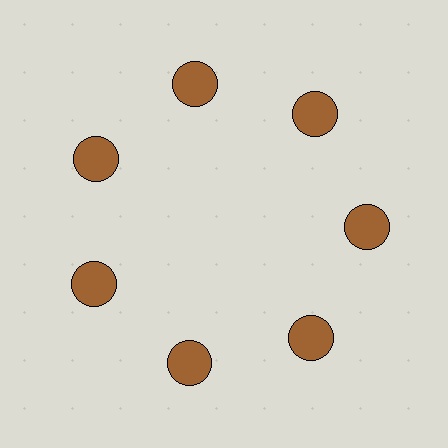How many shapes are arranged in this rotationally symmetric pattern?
There are 7 shapes, arranged in 7 groups of 1.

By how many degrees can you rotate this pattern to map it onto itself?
The pattern maps onto itself every 51 degrees of rotation.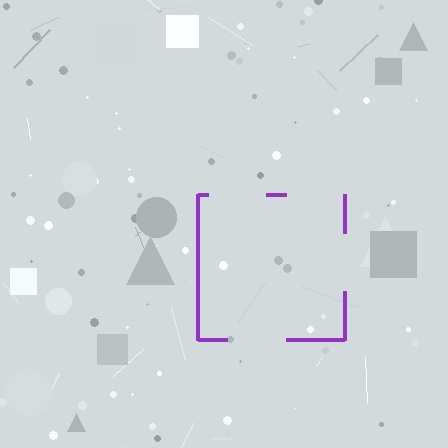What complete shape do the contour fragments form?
The contour fragments form a square.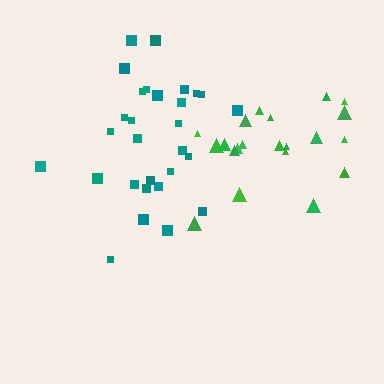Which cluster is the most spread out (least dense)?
Teal.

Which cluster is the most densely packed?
Green.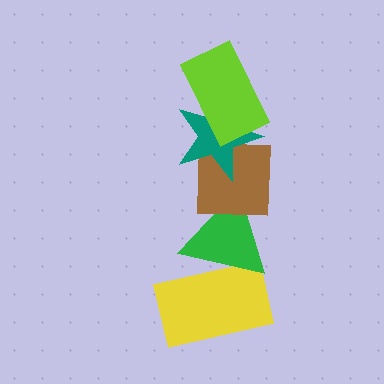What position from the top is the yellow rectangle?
The yellow rectangle is 5th from the top.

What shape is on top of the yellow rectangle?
The green triangle is on top of the yellow rectangle.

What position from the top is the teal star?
The teal star is 2nd from the top.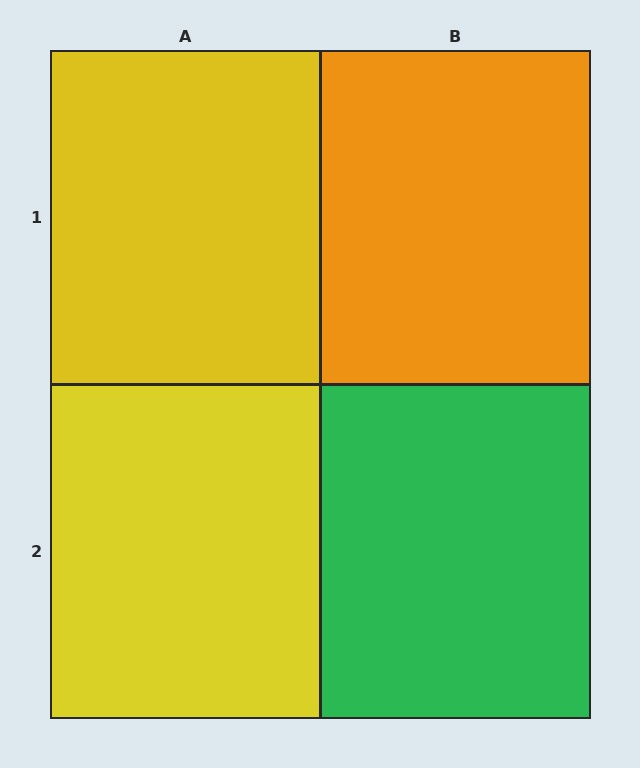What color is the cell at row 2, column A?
Yellow.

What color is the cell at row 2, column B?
Green.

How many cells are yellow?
2 cells are yellow.